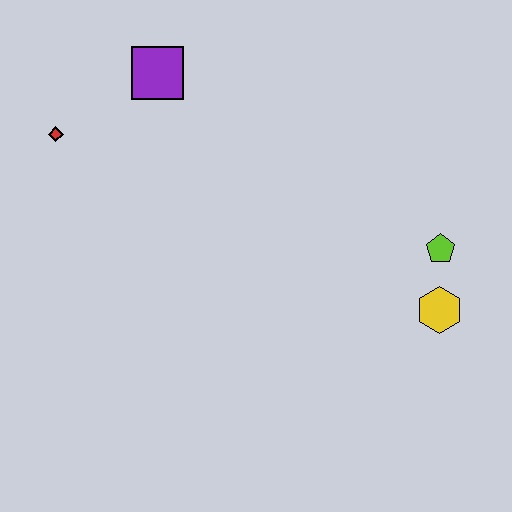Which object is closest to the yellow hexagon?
The lime pentagon is closest to the yellow hexagon.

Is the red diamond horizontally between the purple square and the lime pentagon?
No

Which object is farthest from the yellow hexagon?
The red diamond is farthest from the yellow hexagon.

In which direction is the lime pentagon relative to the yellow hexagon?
The lime pentagon is above the yellow hexagon.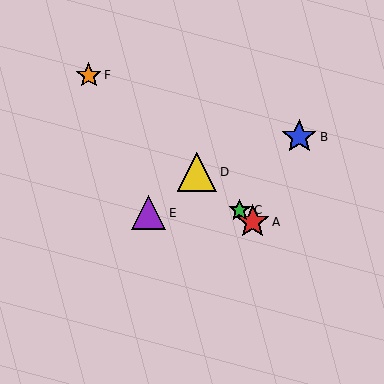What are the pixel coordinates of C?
Object C is at (240, 210).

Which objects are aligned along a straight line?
Objects A, C, D, F are aligned along a straight line.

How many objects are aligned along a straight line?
4 objects (A, C, D, F) are aligned along a straight line.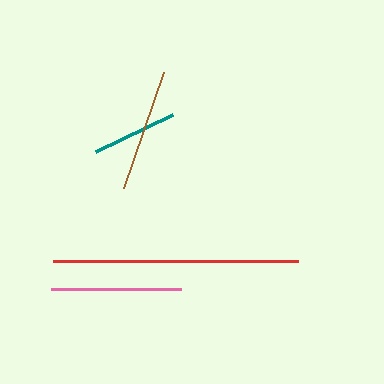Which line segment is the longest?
The red line is the longest at approximately 244 pixels.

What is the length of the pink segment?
The pink segment is approximately 129 pixels long.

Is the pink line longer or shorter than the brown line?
The pink line is longer than the brown line.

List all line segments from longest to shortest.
From longest to shortest: red, pink, brown, teal.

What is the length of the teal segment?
The teal segment is approximately 85 pixels long.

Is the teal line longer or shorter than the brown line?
The brown line is longer than the teal line.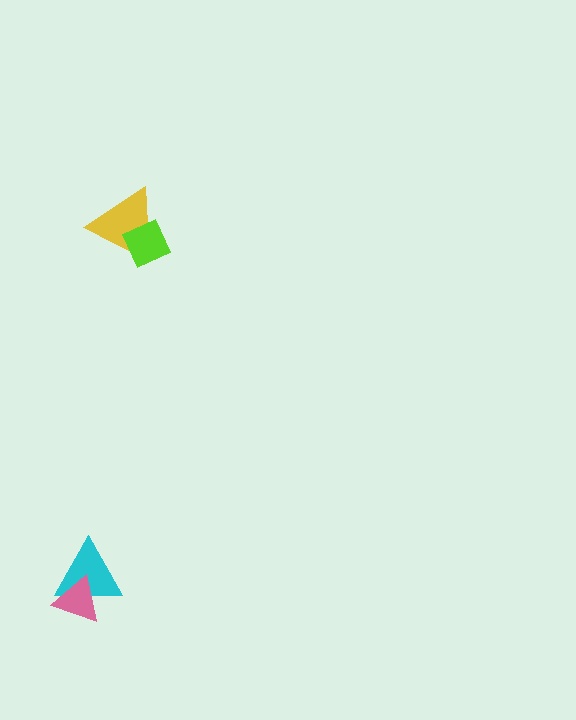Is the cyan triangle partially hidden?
Yes, it is partially covered by another shape.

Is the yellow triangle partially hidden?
Yes, it is partially covered by another shape.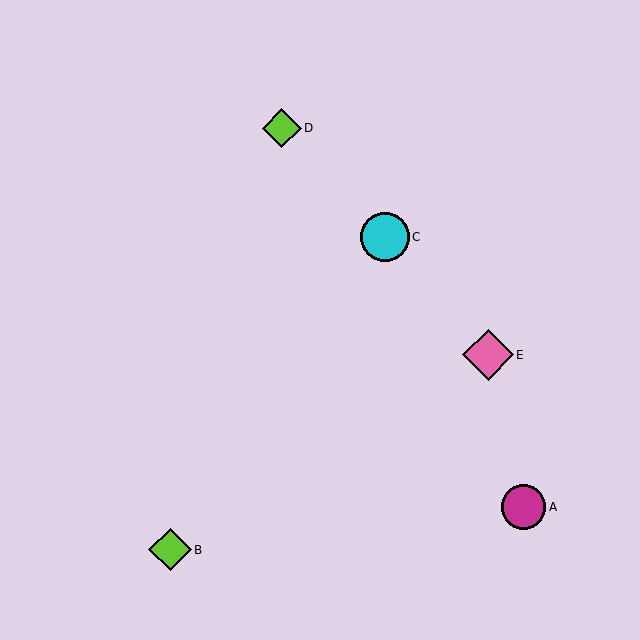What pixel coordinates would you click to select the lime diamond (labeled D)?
Click at (282, 128) to select the lime diamond D.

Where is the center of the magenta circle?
The center of the magenta circle is at (524, 507).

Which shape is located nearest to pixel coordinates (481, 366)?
The pink diamond (labeled E) at (488, 355) is nearest to that location.